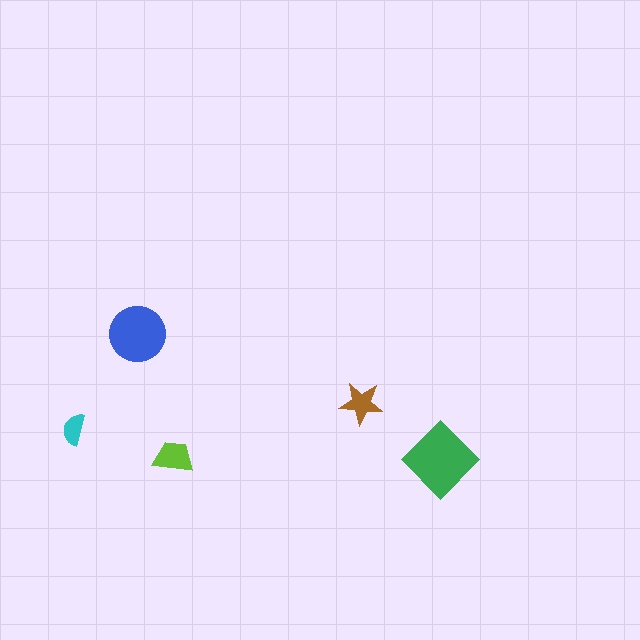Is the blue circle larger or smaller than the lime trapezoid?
Larger.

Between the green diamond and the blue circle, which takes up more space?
The green diamond.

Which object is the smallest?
The cyan semicircle.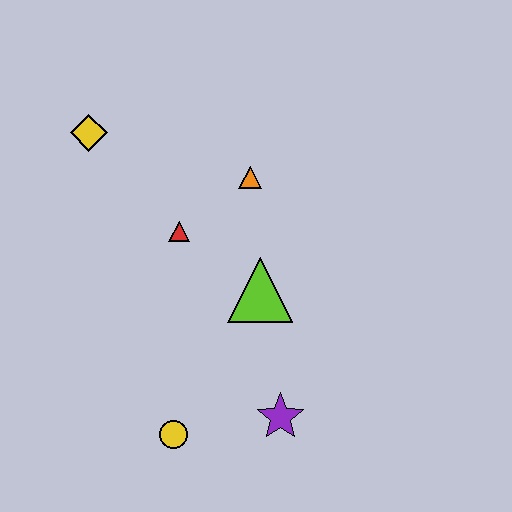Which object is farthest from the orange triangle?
The yellow circle is farthest from the orange triangle.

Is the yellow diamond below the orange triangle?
No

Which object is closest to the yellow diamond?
The red triangle is closest to the yellow diamond.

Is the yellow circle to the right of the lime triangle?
No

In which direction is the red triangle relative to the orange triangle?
The red triangle is to the left of the orange triangle.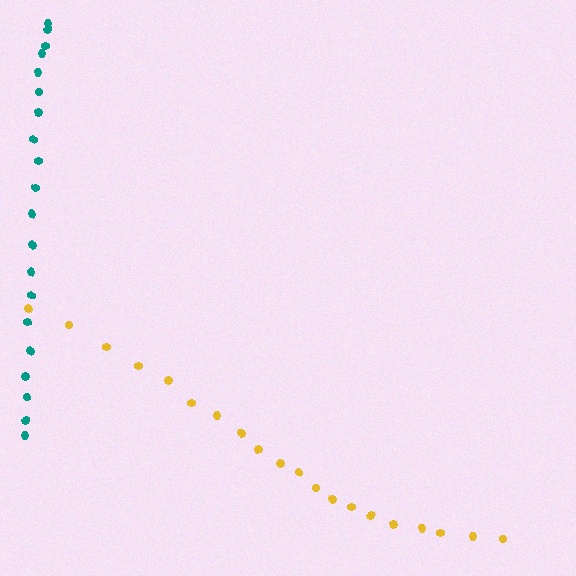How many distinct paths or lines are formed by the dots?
There are 2 distinct paths.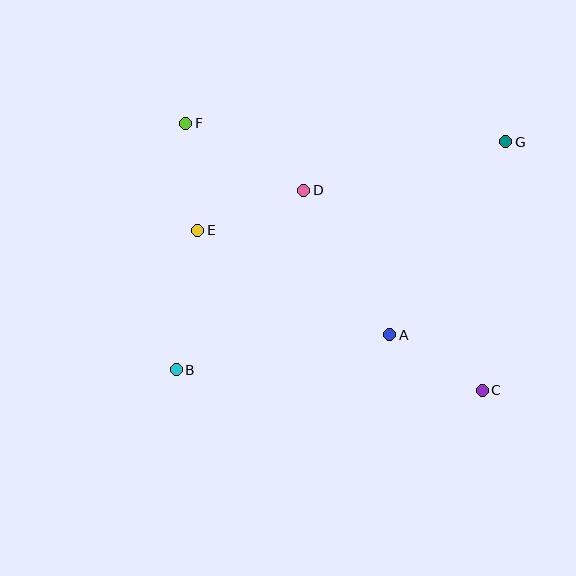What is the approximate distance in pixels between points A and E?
The distance between A and E is approximately 218 pixels.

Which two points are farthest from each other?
Points B and G are farthest from each other.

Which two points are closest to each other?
Points E and F are closest to each other.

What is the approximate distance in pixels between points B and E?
The distance between B and E is approximately 141 pixels.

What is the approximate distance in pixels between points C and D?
The distance between C and D is approximately 268 pixels.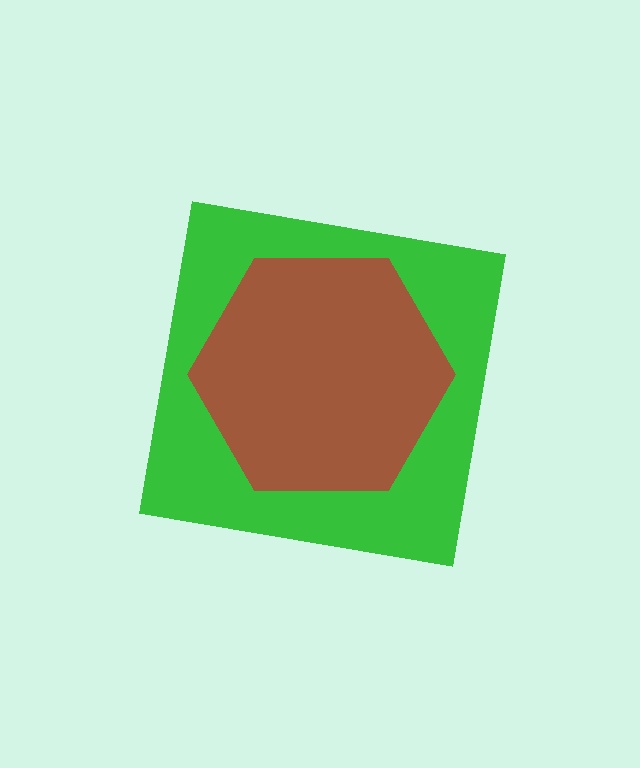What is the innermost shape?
The brown hexagon.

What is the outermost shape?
The green square.